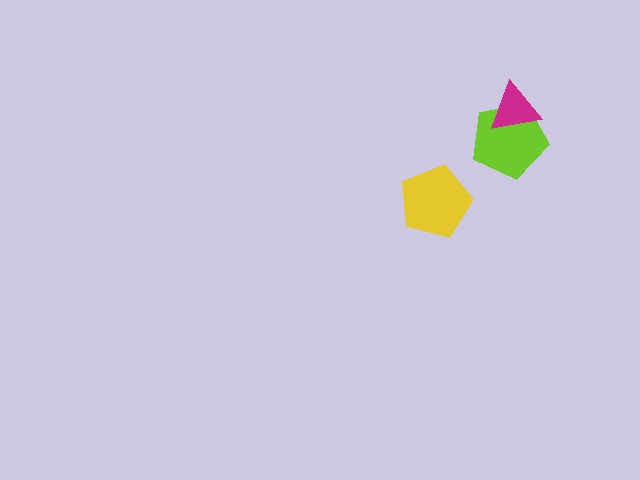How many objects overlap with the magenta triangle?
1 object overlaps with the magenta triangle.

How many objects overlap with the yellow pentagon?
0 objects overlap with the yellow pentagon.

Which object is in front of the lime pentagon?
The magenta triangle is in front of the lime pentagon.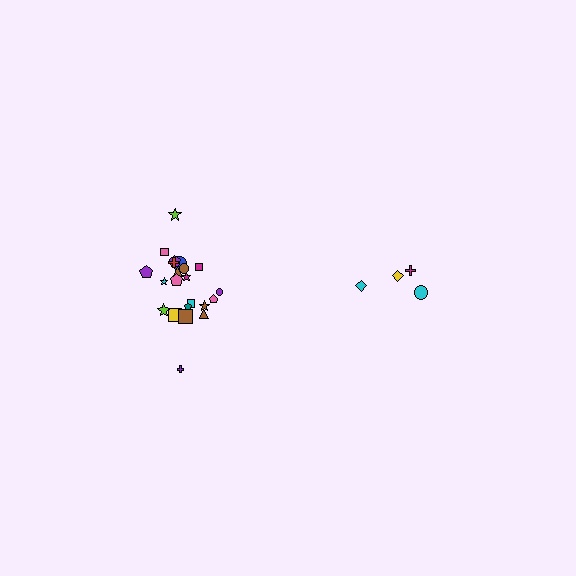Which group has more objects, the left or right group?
The left group.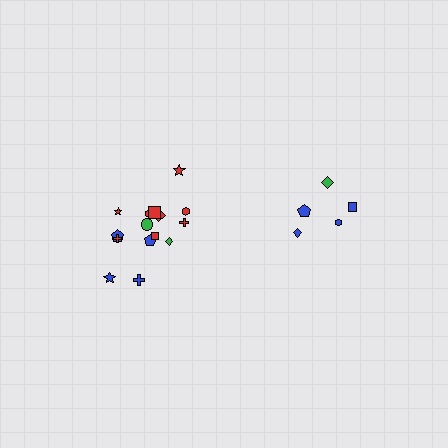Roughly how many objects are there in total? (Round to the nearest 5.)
Roughly 20 objects in total.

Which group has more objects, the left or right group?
The left group.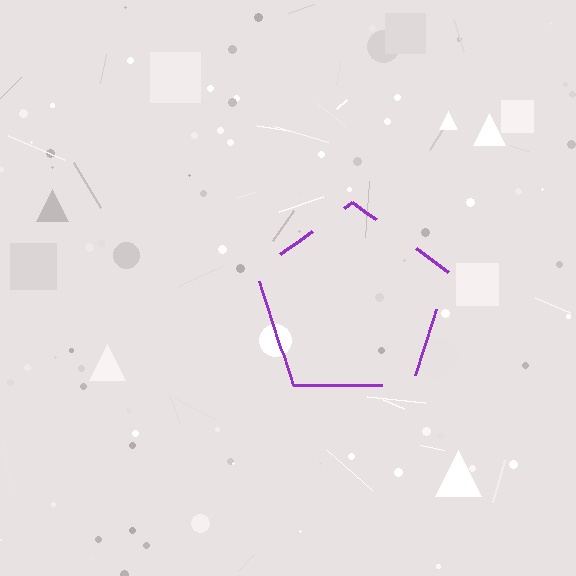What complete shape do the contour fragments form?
The contour fragments form a pentagon.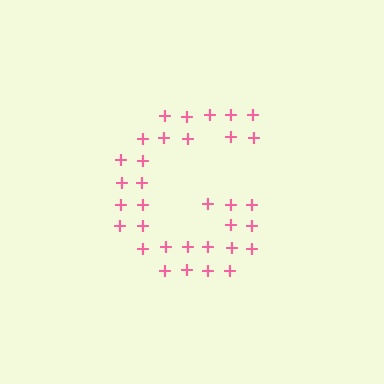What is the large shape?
The large shape is the letter G.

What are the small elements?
The small elements are plus signs.